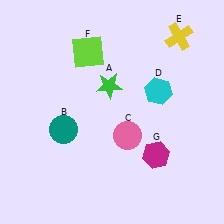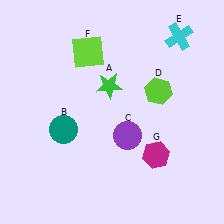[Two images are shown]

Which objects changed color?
C changed from pink to purple. D changed from cyan to lime. E changed from yellow to cyan.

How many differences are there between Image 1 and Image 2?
There are 3 differences between the two images.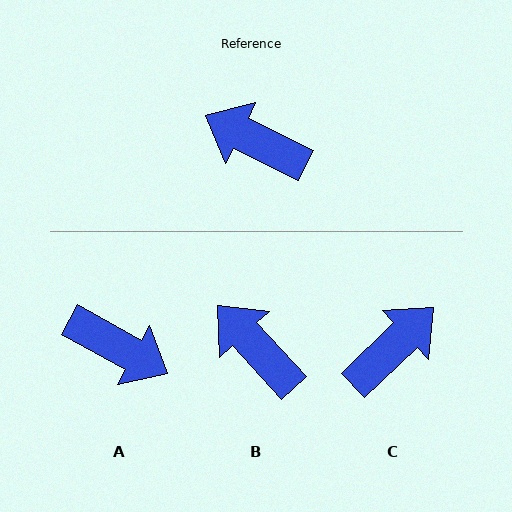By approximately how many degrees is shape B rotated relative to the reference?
Approximately 21 degrees clockwise.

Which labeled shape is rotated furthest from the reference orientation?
A, about 177 degrees away.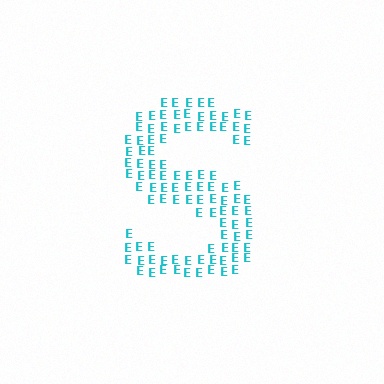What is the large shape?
The large shape is the letter S.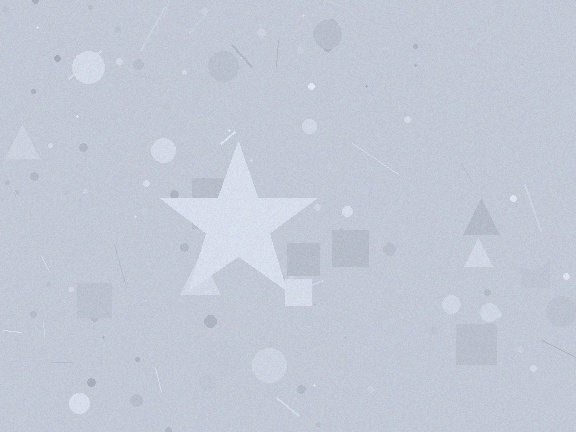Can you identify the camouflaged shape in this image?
The camouflaged shape is a star.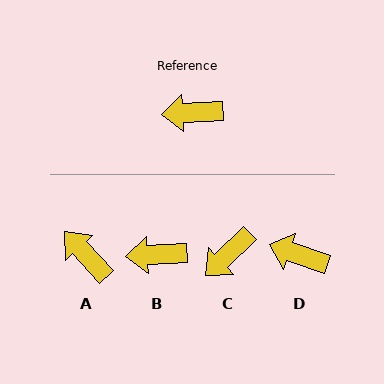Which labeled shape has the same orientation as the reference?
B.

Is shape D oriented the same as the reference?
No, it is off by about 22 degrees.